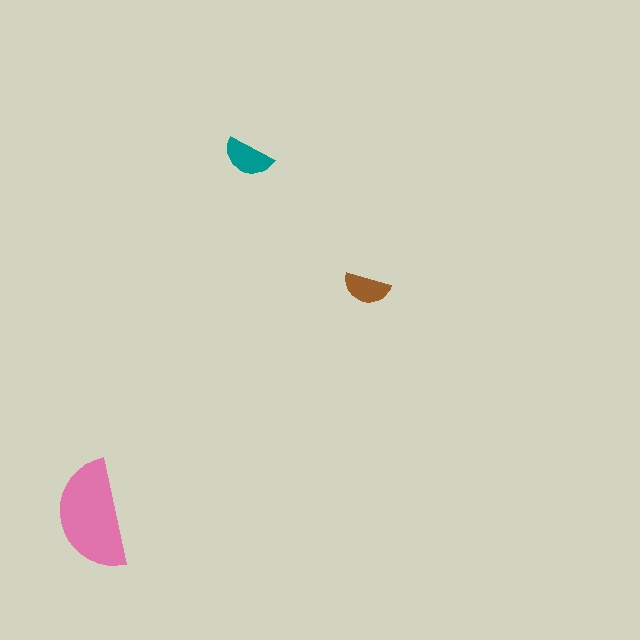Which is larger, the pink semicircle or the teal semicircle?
The pink one.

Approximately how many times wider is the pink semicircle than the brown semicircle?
About 2.5 times wider.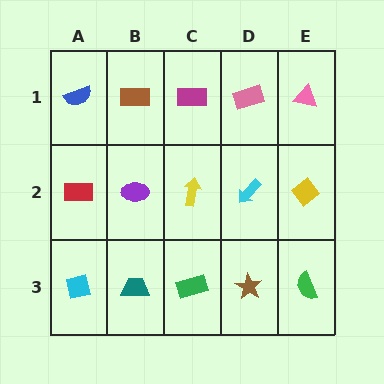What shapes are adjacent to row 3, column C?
A yellow arrow (row 2, column C), a teal trapezoid (row 3, column B), a brown star (row 3, column D).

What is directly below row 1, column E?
A yellow diamond.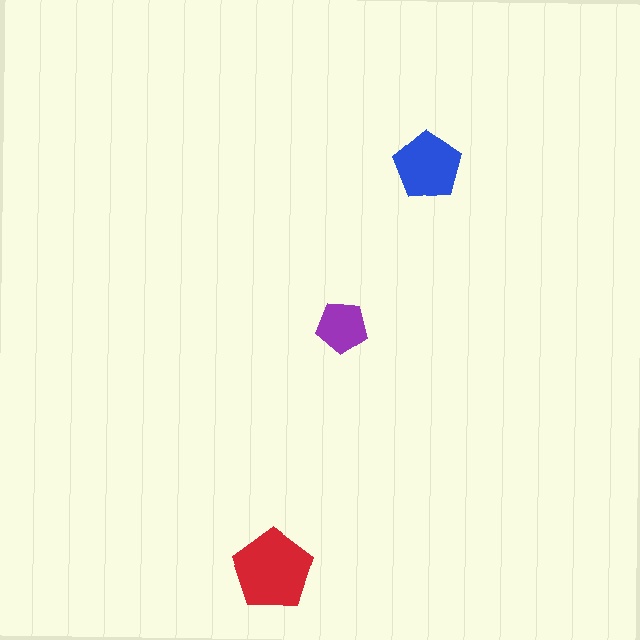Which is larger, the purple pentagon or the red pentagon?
The red one.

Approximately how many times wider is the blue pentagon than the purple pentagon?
About 1.5 times wider.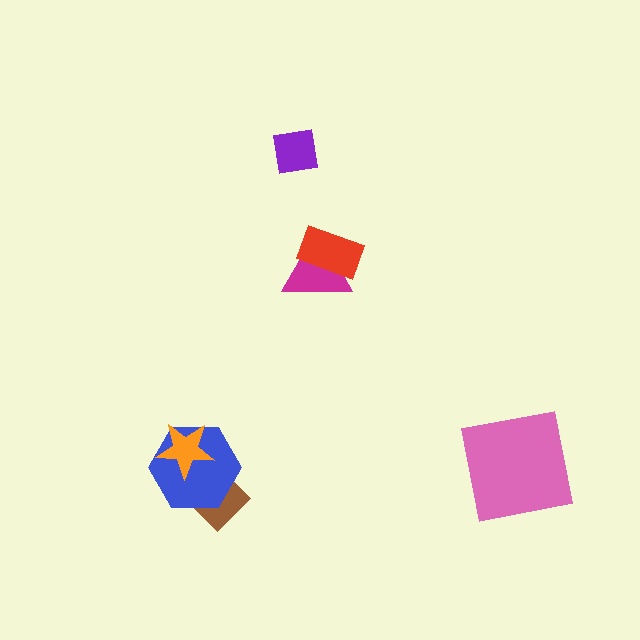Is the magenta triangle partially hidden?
Yes, it is partially covered by another shape.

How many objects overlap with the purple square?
0 objects overlap with the purple square.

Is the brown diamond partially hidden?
Yes, it is partially covered by another shape.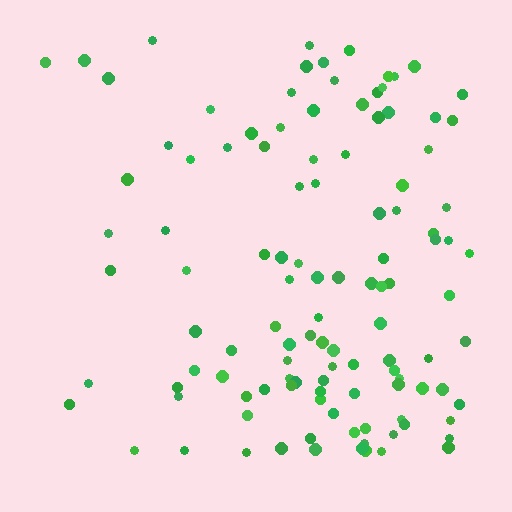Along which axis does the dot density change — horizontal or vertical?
Horizontal.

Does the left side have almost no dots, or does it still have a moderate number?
Still a moderate number, just noticeably fewer than the right.